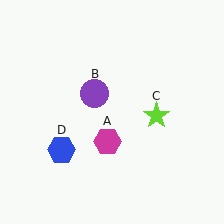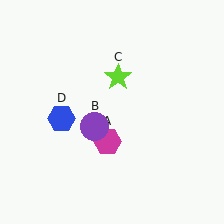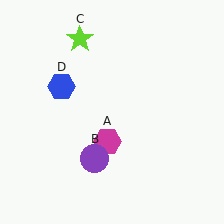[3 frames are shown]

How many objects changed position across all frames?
3 objects changed position: purple circle (object B), lime star (object C), blue hexagon (object D).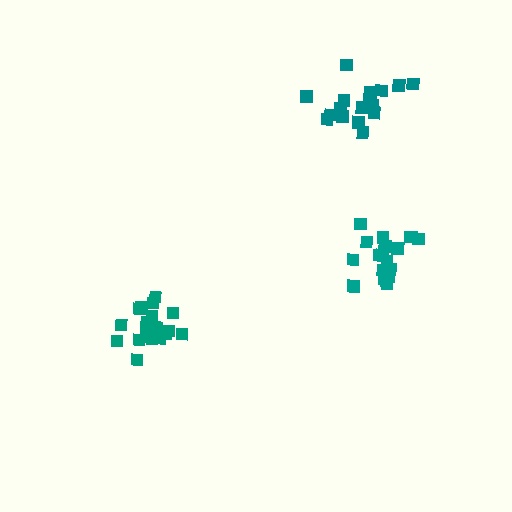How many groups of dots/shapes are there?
There are 3 groups.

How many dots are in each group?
Group 1: 18 dots, Group 2: 19 dots, Group 3: 19 dots (56 total).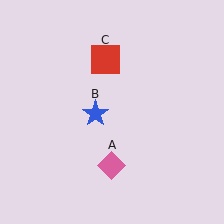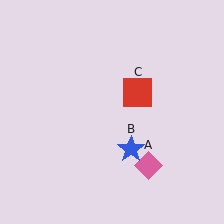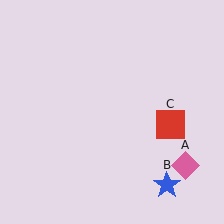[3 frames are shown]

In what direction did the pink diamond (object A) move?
The pink diamond (object A) moved right.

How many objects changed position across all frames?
3 objects changed position: pink diamond (object A), blue star (object B), red square (object C).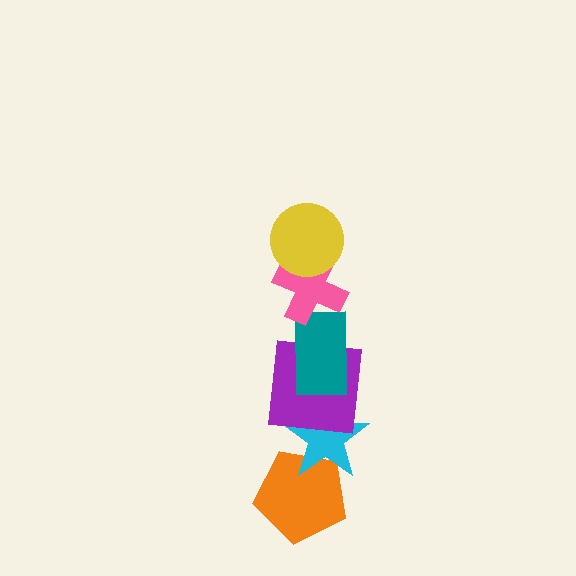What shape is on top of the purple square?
The teal rectangle is on top of the purple square.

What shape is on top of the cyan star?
The purple square is on top of the cyan star.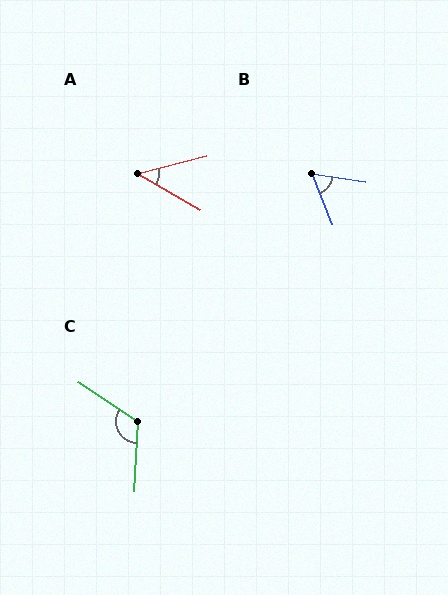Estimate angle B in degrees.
Approximately 60 degrees.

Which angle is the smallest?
A, at approximately 45 degrees.